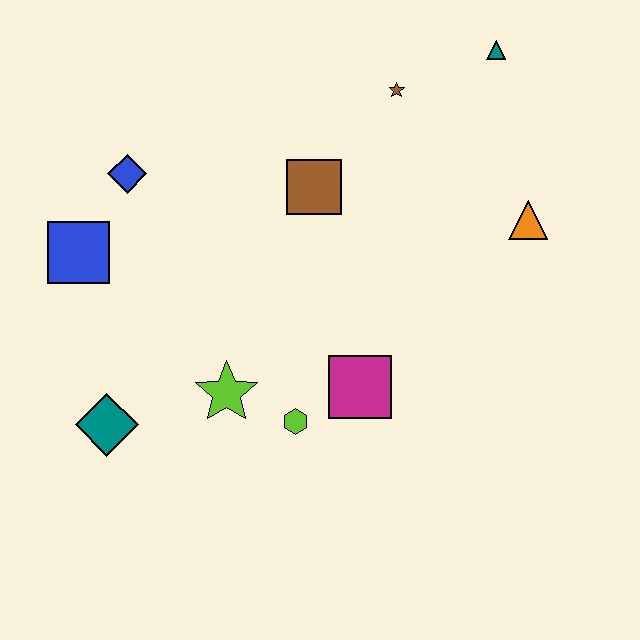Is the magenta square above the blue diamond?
No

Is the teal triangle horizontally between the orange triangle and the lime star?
Yes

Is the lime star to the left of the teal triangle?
Yes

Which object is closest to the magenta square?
The lime hexagon is closest to the magenta square.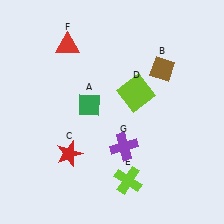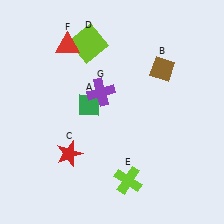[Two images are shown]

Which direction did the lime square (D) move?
The lime square (D) moved up.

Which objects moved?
The objects that moved are: the lime square (D), the purple cross (G).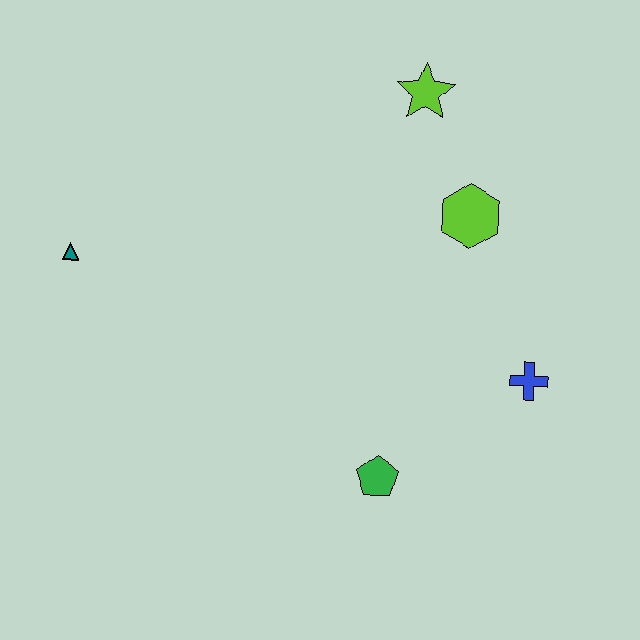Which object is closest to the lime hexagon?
The lime star is closest to the lime hexagon.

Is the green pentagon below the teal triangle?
Yes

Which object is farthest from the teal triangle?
The blue cross is farthest from the teal triangle.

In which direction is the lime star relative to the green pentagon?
The lime star is above the green pentagon.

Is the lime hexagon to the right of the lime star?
Yes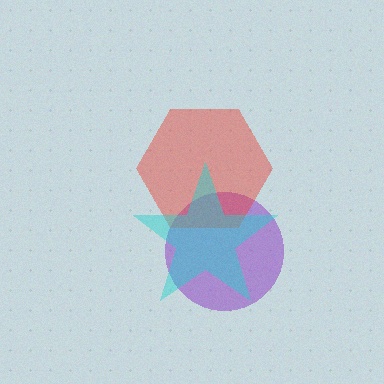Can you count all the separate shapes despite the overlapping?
Yes, there are 3 separate shapes.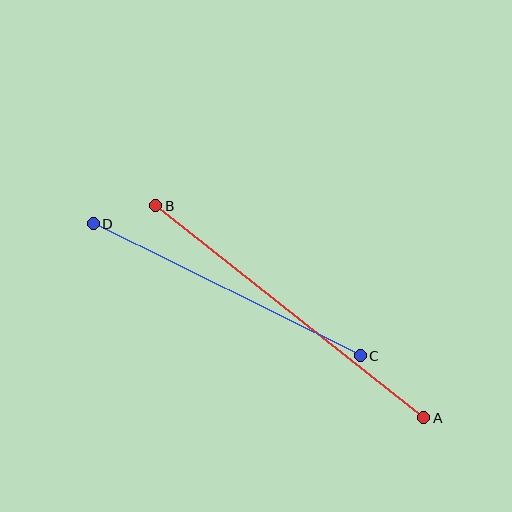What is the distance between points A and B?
The distance is approximately 342 pixels.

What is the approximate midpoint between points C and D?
The midpoint is at approximately (227, 290) pixels.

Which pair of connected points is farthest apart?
Points A and B are farthest apart.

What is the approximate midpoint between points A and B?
The midpoint is at approximately (290, 312) pixels.